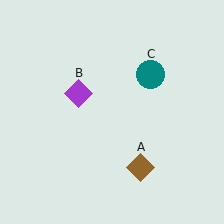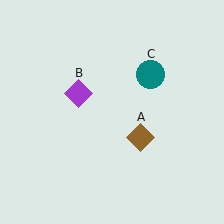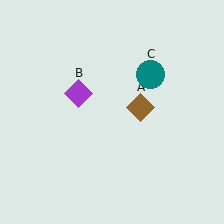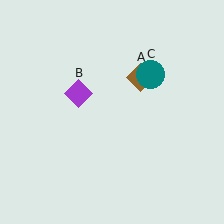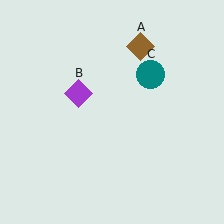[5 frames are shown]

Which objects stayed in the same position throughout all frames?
Purple diamond (object B) and teal circle (object C) remained stationary.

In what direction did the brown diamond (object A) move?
The brown diamond (object A) moved up.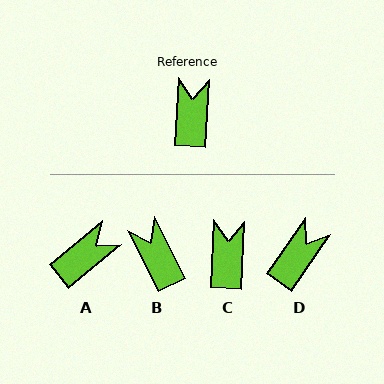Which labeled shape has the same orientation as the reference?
C.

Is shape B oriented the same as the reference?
No, it is off by about 29 degrees.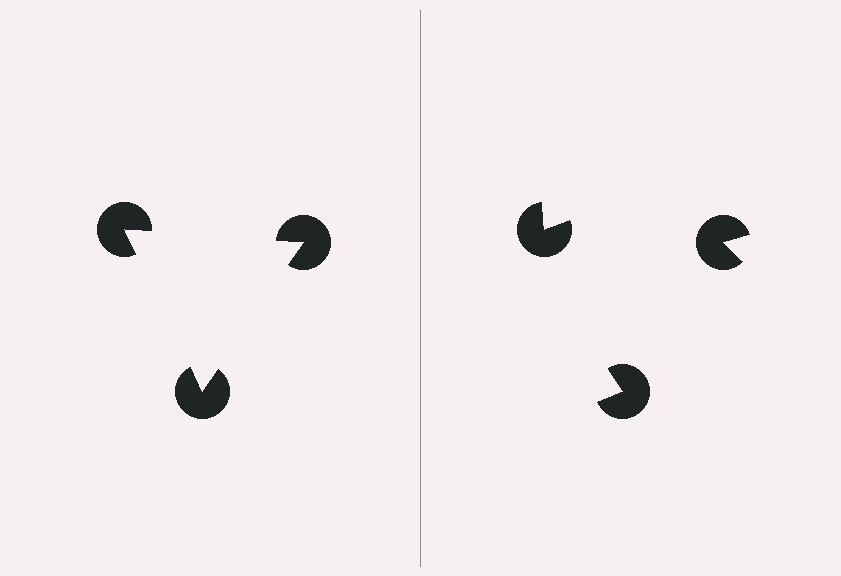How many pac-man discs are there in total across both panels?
6 — 3 on each side.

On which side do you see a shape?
An illusory triangle appears on the left side. On the right side the wedge cuts are rotated, so no coherent shape forms.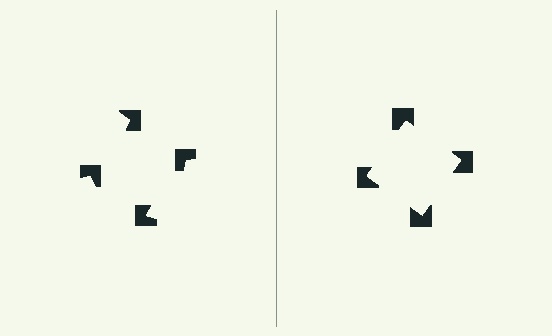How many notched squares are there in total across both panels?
8 — 4 on each side.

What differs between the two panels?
The notched squares are positioned identically on both sides; only the wedge orientations differ. On the right they align to a square; on the left they are misaligned.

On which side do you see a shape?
An illusory square appears on the right side. On the left side the wedge cuts are rotated, so no coherent shape forms.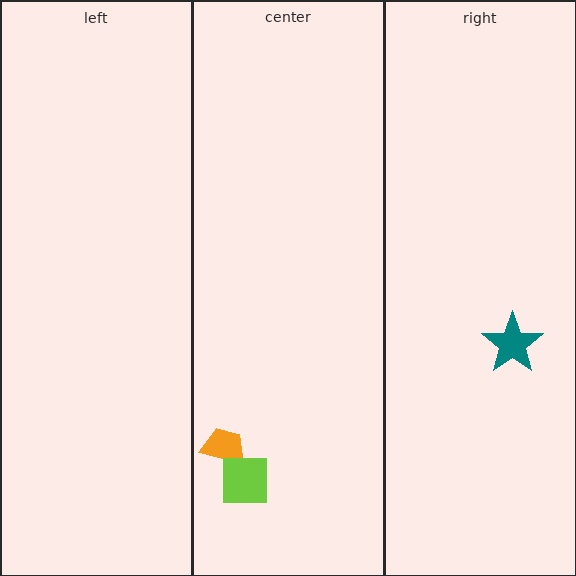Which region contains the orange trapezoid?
The center region.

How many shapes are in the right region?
1.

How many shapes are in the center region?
2.